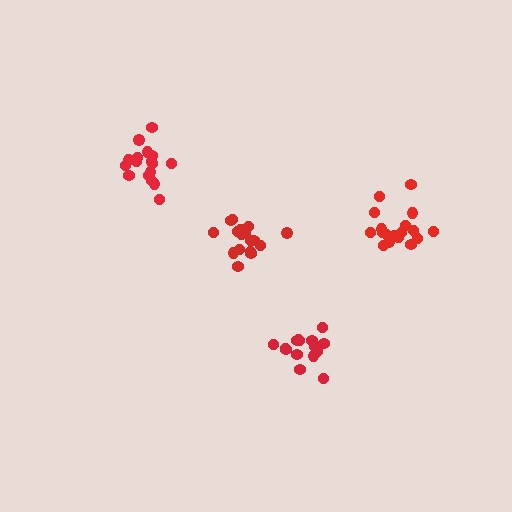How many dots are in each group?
Group 1: 18 dots, Group 2: 17 dots, Group 3: 15 dots, Group 4: 17 dots (67 total).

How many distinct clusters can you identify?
There are 4 distinct clusters.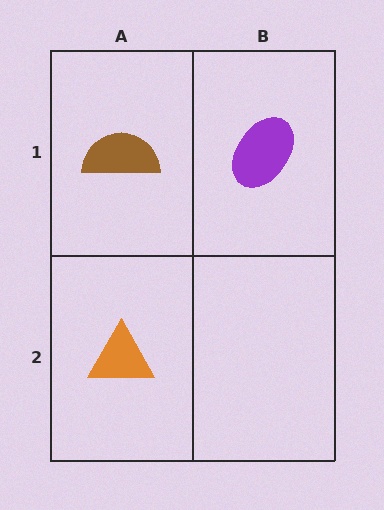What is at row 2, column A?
An orange triangle.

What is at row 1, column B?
A purple ellipse.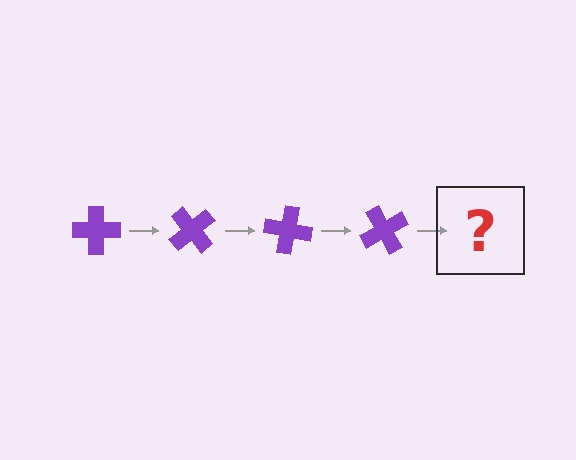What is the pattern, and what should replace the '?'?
The pattern is that the cross rotates 50 degrees each step. The '?' should be a purple cross rotated 200 degrees.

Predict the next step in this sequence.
The next step is a purple cross rotated 200 degrees.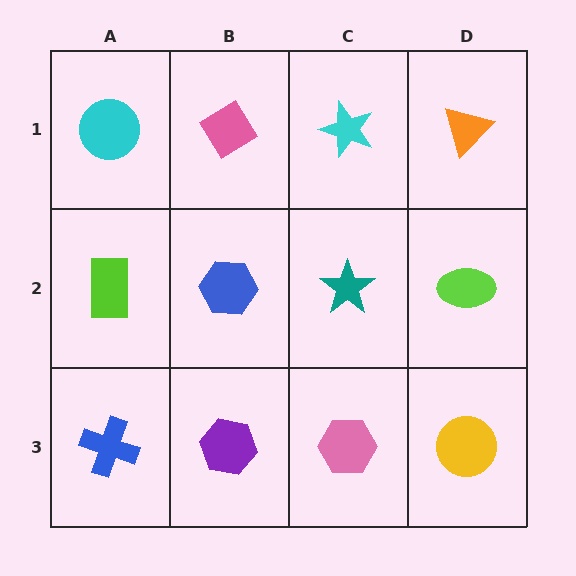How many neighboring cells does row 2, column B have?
4.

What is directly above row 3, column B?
A blue hexagon.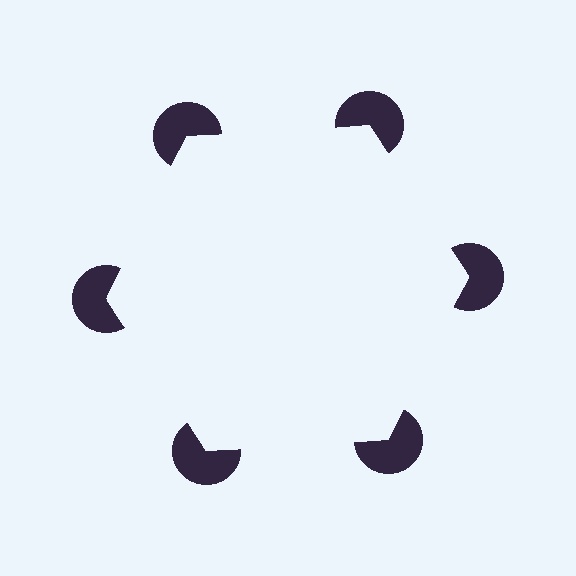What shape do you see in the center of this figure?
An illusory hexagon — its edges are inferred from the aligned wedge cuts in the pac-man discs, not physically drawn.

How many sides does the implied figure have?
6 sides.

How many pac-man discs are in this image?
There are 6 — one at each vertex of the illusory hexagon.